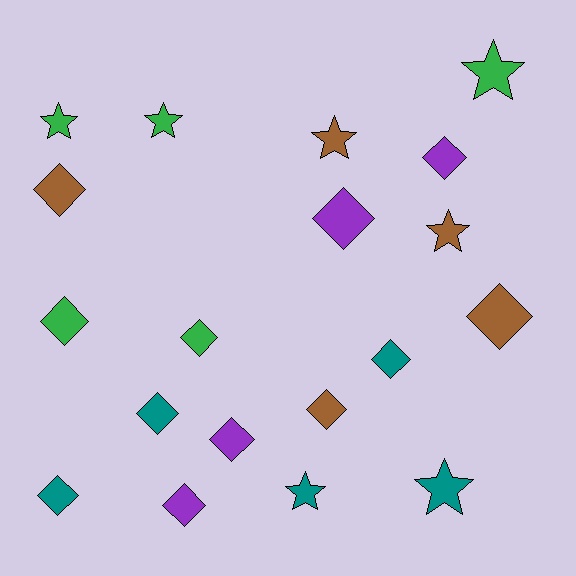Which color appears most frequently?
Green, with 5 objects.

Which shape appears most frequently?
Diamond, with 12 objects.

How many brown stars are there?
There are 2 brown stars.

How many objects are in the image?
There are 19 objects.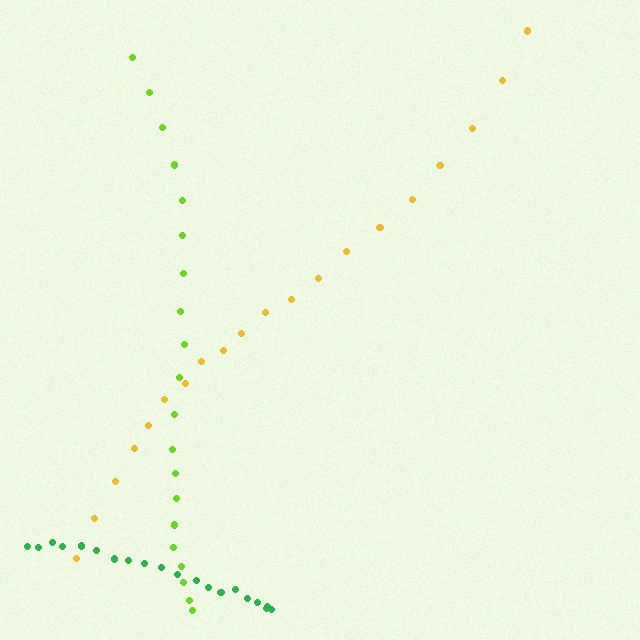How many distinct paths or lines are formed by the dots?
There are 3 distinct paths.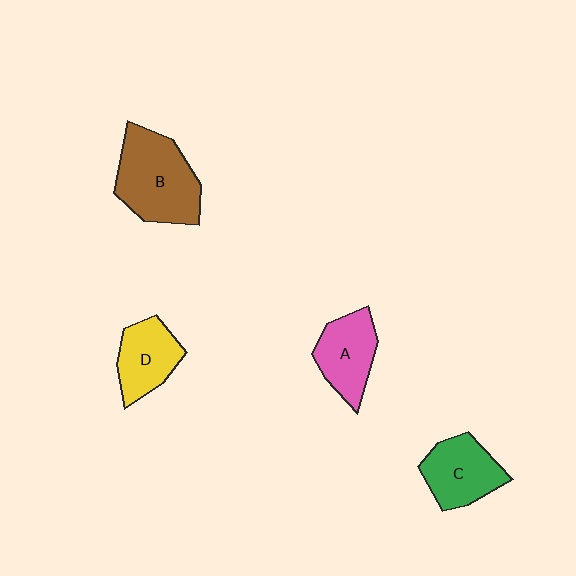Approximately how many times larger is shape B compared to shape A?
Approximately 1.5 times.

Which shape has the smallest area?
Shape D (yellow).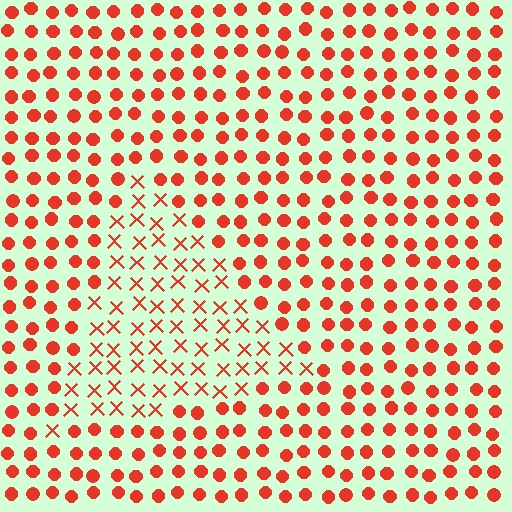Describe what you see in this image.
The image is filled with small red elements arranged in a uniform grid. A triangle-shaped region contains X marks, while the surrounding area contains circles. The boundary is defined purely by the change in element shape.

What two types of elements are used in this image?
The image uses X marks inside the triangle region and circles outside it.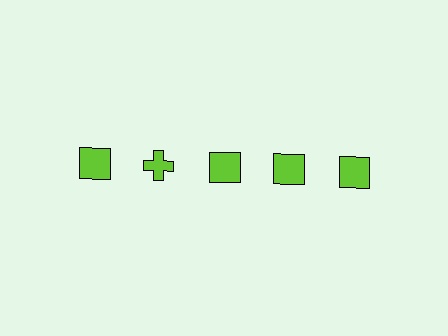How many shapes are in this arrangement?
There are 5 shapes arranged in a grid pattern.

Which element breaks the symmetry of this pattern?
The lime cross in the top row, second from left column breaks the symmetry. All other shapes are lime squares.